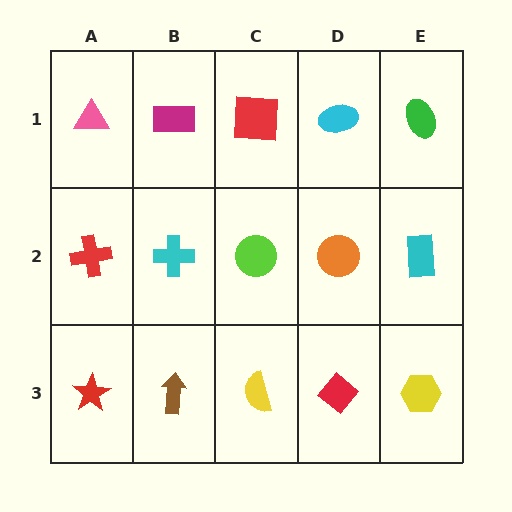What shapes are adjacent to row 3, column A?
A red cross (row 2, column A), a brown arrow (row 3, column B).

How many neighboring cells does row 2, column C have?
4.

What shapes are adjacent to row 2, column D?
A cyan ellipse (row 1, column D), a red diamond (row 3, column D), a lime circle (row 2, column C), a cyan rectangle (row 2, column E).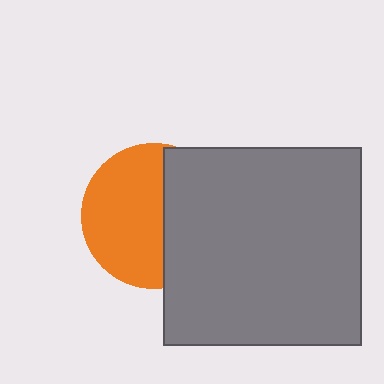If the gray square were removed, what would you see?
You would see the complete orange circle.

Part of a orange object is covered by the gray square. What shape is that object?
It is a circle.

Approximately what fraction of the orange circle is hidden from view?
Roughly 42% of the orange circle is hidden behind the gray square.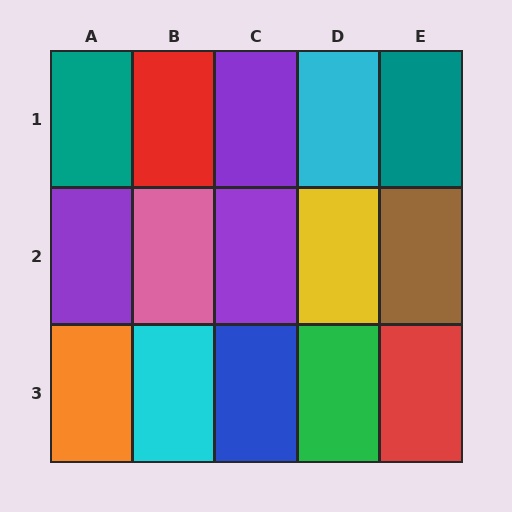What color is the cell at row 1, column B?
Red.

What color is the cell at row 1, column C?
Purple.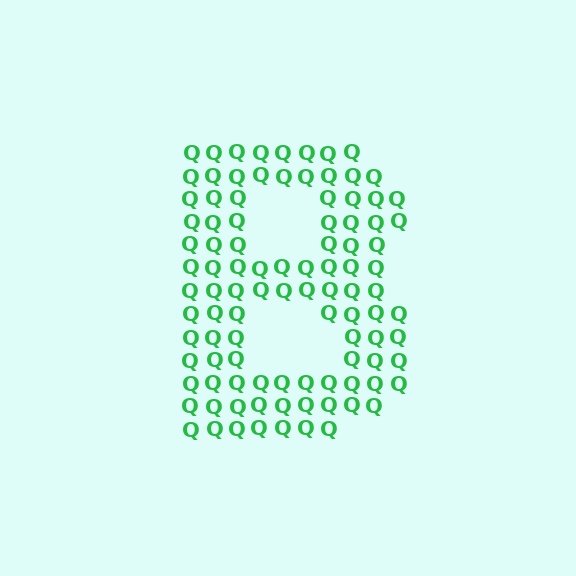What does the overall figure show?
The overall figure shows the letter B.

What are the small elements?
The small elements are letter Q's.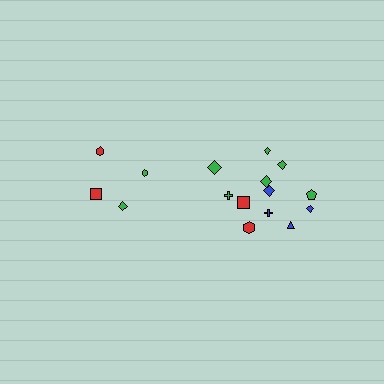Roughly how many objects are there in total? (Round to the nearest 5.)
Roughly 15 objects in total.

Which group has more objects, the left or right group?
The right group.